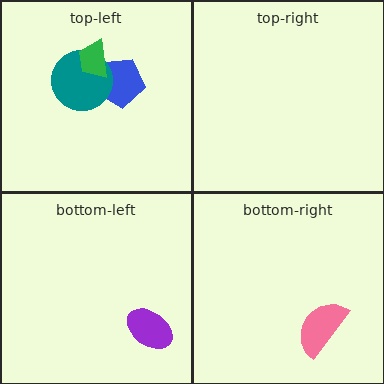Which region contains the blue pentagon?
The top-left region.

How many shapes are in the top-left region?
3.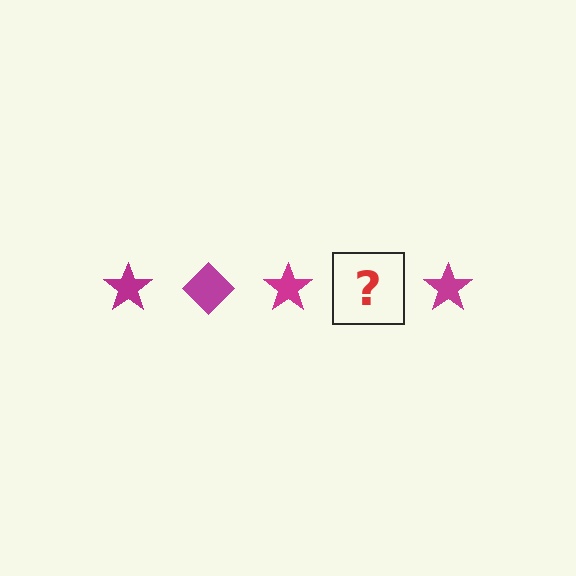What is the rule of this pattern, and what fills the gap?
The rule is that the pattern cycles through star, diamond shapes in magenta. The gap should be filled with a magenta diamond.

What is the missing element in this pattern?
The missing element is a magenta diamond.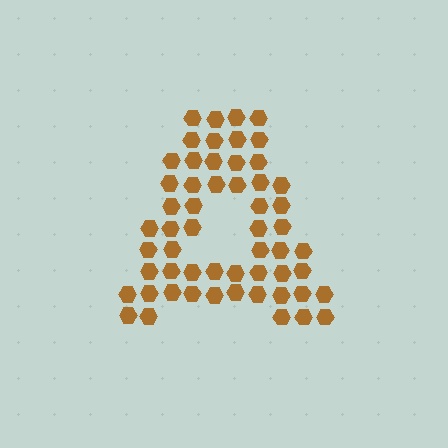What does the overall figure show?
The overall figure shows the letter A.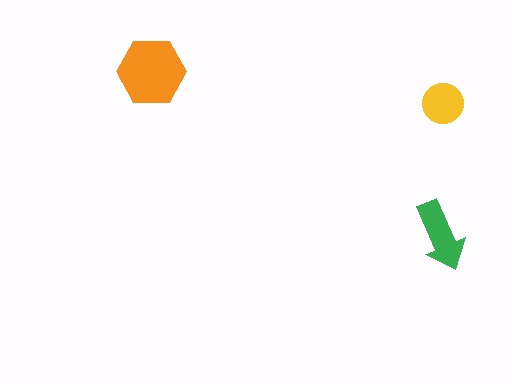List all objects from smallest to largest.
The yellow circle, the green arrow, the orange hexagon.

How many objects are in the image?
There are 3 objects in the image.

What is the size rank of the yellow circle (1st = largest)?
3rd.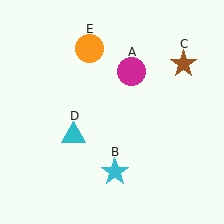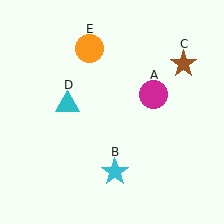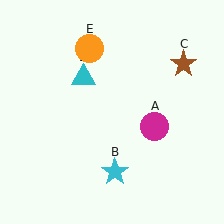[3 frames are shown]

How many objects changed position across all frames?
2 objects changed position: magenta circle (object A), cyan triangle (object D).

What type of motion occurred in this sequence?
The magenta circle (object A), cyan triangle (object D) rotated clockwise around the center of the scene.